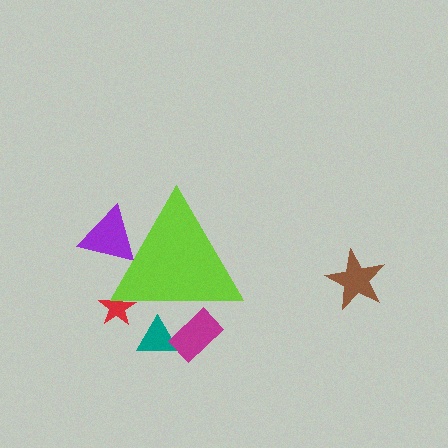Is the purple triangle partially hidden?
Yes, the purple triangle is partially hidden behind the lime triangle.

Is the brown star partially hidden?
No, the brown star is fully visible.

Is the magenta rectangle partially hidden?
Yes, the magenta rectangle is partially hidden behind the lime triangle.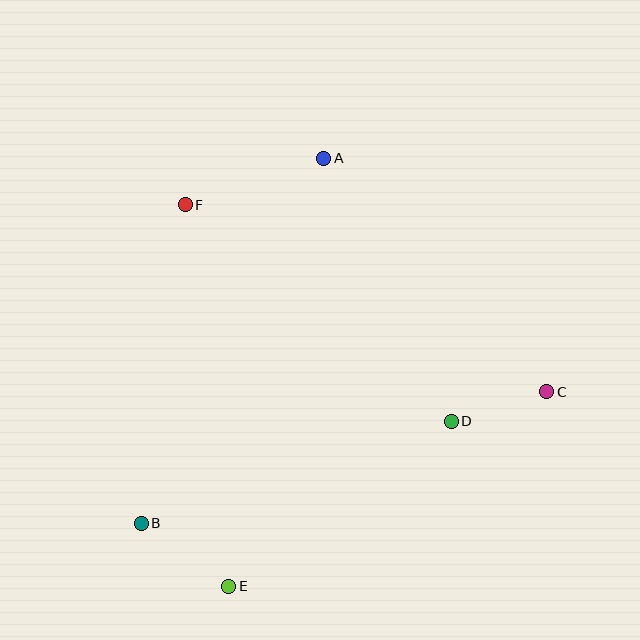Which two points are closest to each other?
Points C and D are closest to each other.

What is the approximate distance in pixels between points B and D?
The distance between B and D is approximately 326 pixels.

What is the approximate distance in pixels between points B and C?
The distance between B and C is approximately 426 pixels.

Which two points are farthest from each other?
Points A and E are farthest from each other.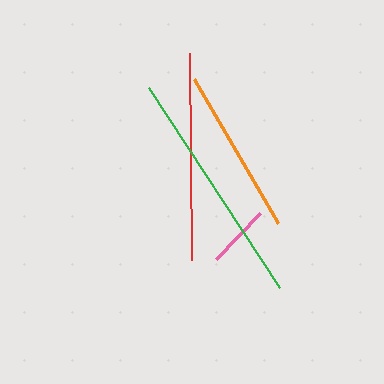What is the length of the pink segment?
The pink segment is approximately 63 pixels long.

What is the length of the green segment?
The green segment is approximately 239 pixels long.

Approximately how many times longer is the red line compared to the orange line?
The red line is approximately 1.2 times the length of the orange line.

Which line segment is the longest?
The green line is the longest at approximately 239 pixels.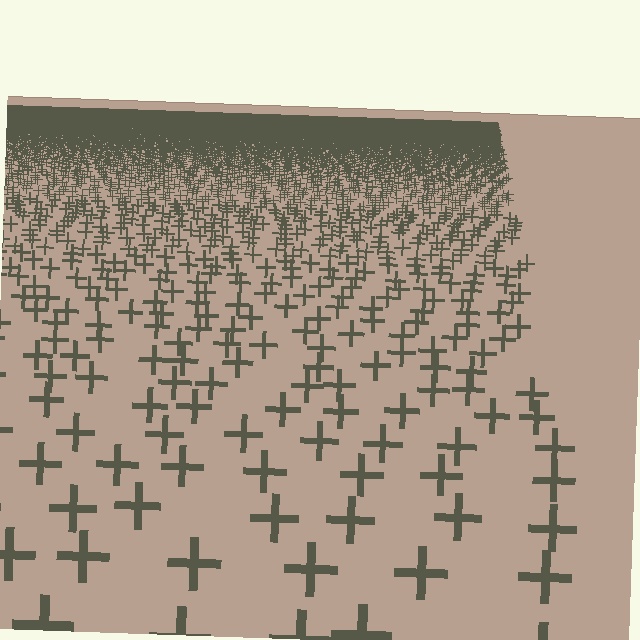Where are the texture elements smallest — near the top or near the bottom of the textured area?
Near the top.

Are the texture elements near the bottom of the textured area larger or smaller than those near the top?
Larger. Near the bottom, elements are closer to the viewer and appear at a bigger on-screen size.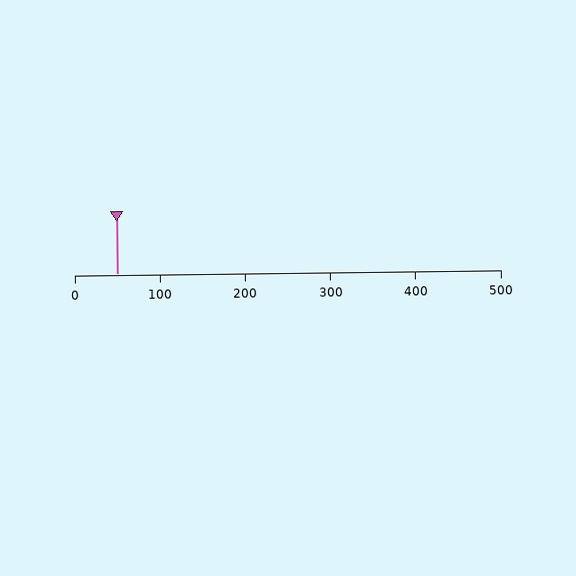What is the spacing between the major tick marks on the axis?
The major ticks are spaced 100 apart.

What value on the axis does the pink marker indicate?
The marker indicates approximately 50.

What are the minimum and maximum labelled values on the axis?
The axis runs from 0 to 500.